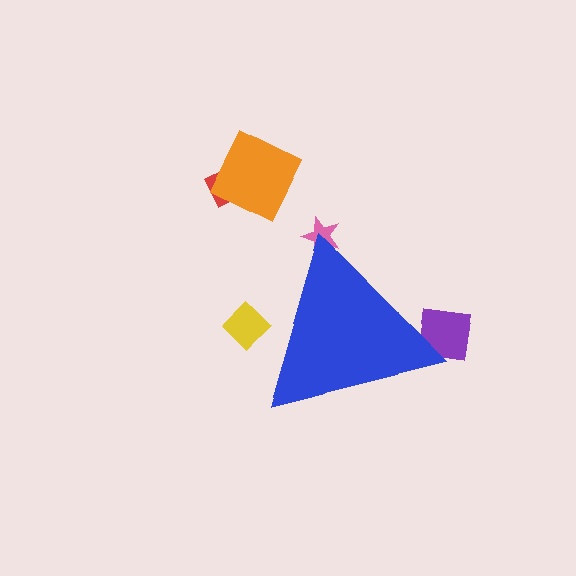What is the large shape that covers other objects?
A blue triangle.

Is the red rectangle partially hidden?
No, the red rectangle is fully visible.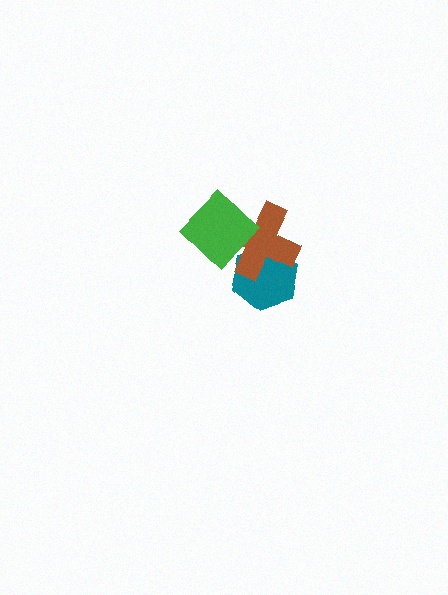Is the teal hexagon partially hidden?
Yes, it is partially covered by another shape.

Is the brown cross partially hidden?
Yes, it is partially covered by another shape.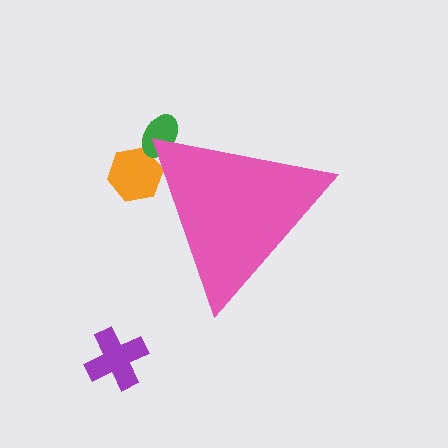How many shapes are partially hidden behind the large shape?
2 shapes are partially hidden.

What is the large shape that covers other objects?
A pink triangle.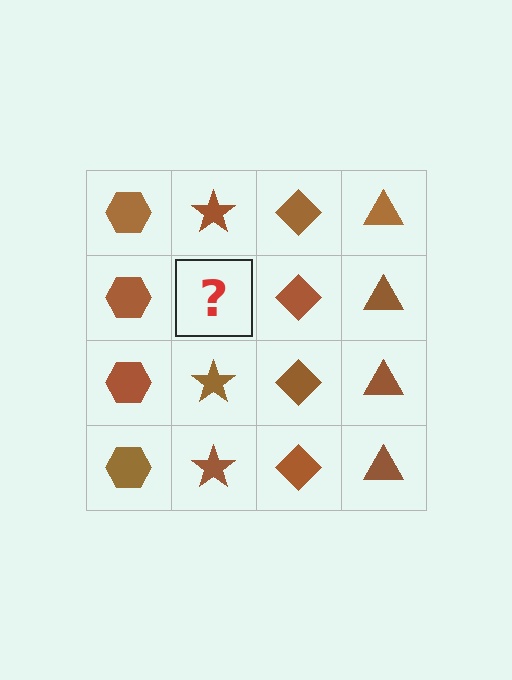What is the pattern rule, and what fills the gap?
The rule is that each column has a consistent shape. The gap should be filled with a brown star.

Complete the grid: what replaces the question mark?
The question mark should be replaced with a brown star.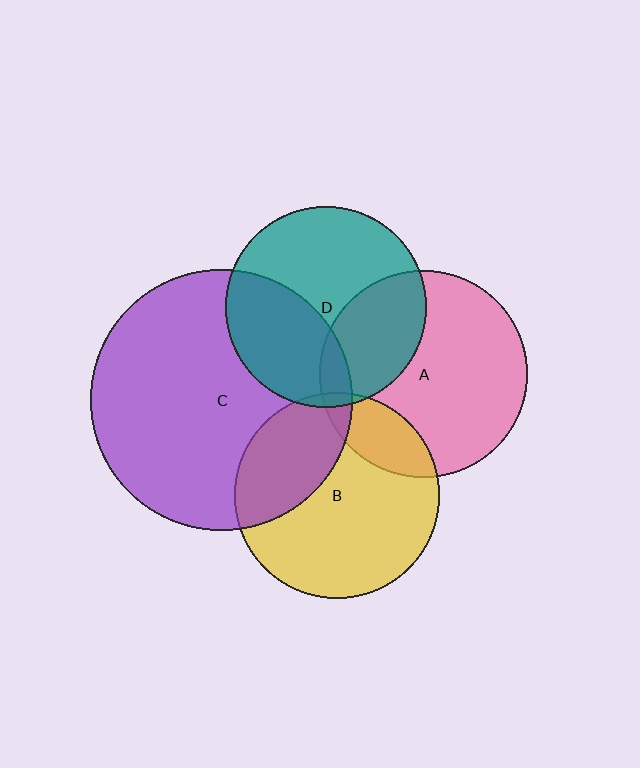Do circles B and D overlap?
Yes.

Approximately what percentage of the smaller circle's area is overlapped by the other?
Approximately 5%.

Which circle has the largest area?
Circle C (purple).